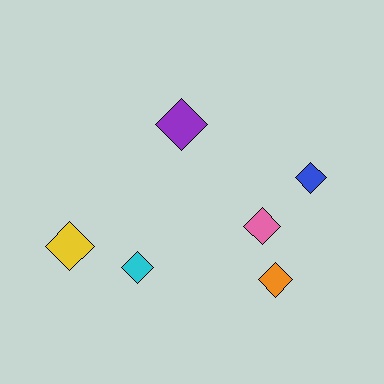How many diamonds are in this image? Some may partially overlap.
There are 6 diamonds.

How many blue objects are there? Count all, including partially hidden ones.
There is 1 blue object.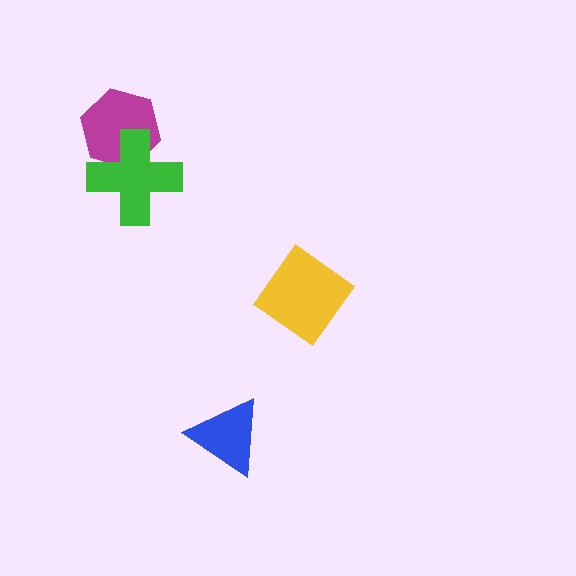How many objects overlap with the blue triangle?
0 objects overlap with the blue triangle.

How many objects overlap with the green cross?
1 object overlaps with the green cross.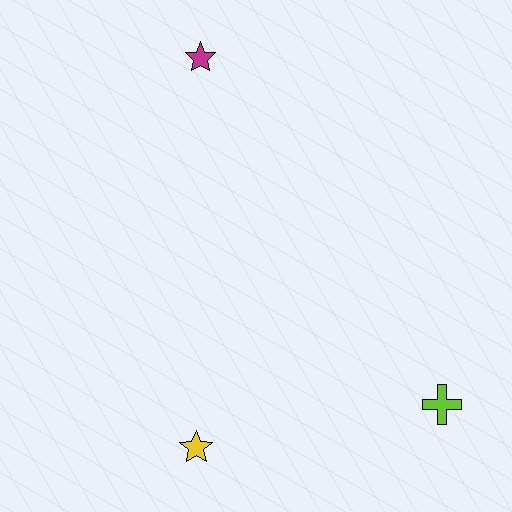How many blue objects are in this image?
There are no blue objects.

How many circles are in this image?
There are no circles.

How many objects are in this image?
There are 3 objects.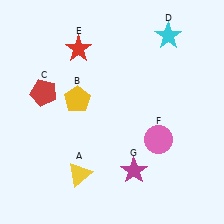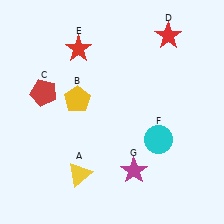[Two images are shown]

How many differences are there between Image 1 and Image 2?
There are 2 differences between the two images.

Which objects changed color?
D changed from cyan to red. F changed from pink to cyan.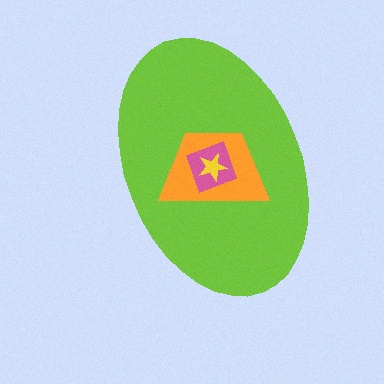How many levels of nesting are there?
4.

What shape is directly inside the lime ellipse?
The orange trapezoid.